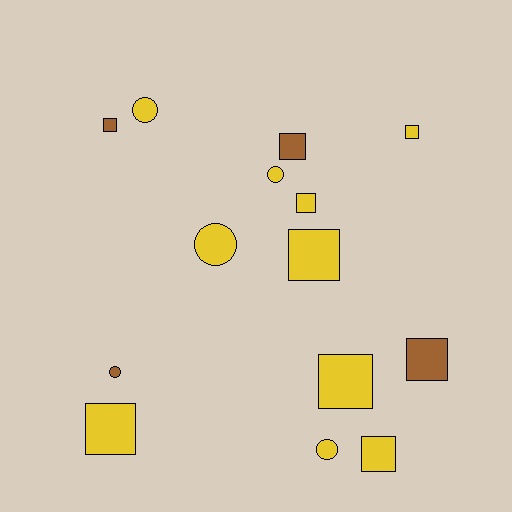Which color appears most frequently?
Yellow, with 10 objects.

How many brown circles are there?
There is 1 brown circle.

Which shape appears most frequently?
Square, with 9 objects.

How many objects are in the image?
There are 14 objects.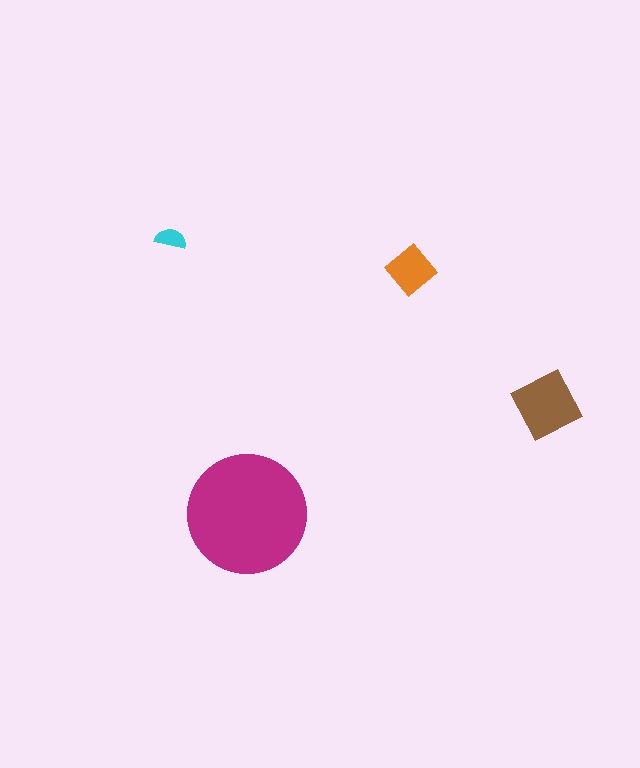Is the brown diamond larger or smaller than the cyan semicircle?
Larger.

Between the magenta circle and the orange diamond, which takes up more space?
The magenta circle.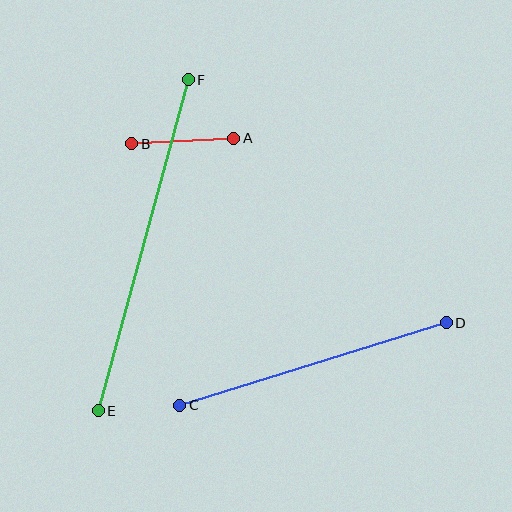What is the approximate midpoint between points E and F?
The midpoint is at approximately (143, 245) pixels.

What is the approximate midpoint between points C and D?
The midpoint is at approximately (313, 364) pixels.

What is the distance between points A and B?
The distance is approximately 102 pixels.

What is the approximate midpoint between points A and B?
The midpoint is at approximately (183, 141) pixels.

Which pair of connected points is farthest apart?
Points E and F are farthest apart.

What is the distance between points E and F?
The distance is approximately 343 pixels.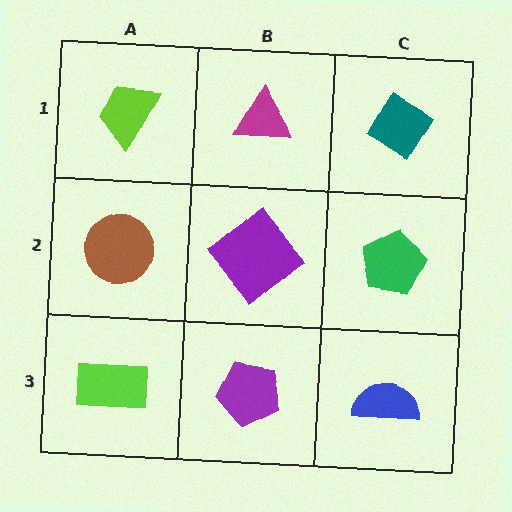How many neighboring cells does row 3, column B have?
3.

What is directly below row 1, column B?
A purple diamond.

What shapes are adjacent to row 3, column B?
A purple diamond (row 2, column B), a lime rectangle (row 3, column A), a blue semicircle (row 3, column C).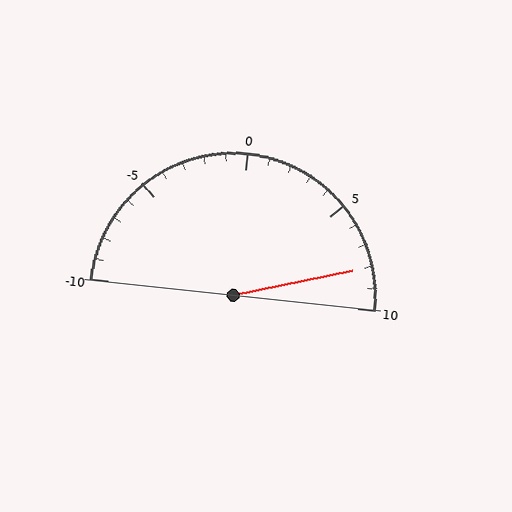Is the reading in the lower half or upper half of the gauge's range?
The reading is in the upper half of the range (-10 to 10).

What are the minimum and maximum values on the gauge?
The gauge ranges from -10 to 10.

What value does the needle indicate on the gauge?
The needle indicates approximately 8.